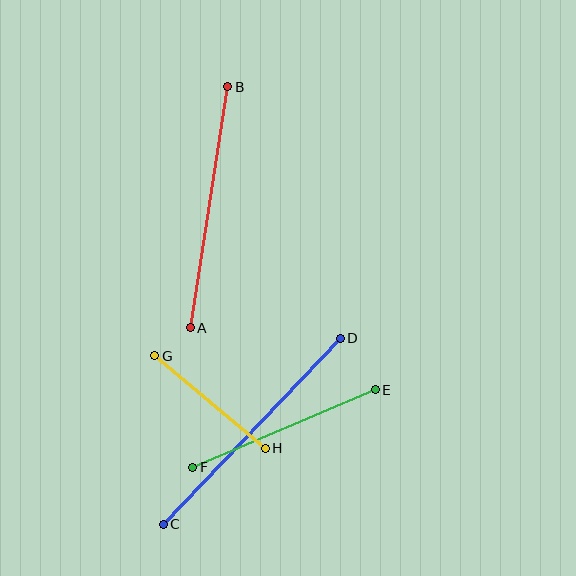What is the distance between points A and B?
The distance is approximately 244 pixels.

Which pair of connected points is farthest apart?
Points C and D are farthest apart.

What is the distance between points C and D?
The distance is approximately 257 pixels.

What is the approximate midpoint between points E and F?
The midpoint is at approximately (284, 429) pixels.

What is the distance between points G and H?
The distance is approximately 144 pixels.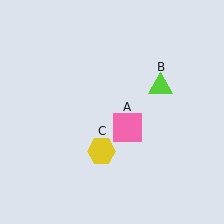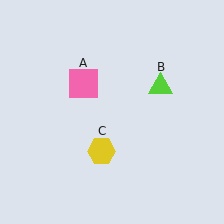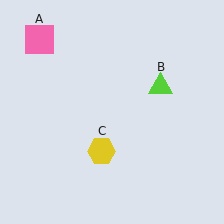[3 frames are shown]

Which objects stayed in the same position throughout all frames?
Lime triangle (object B) and yellow hexagon (object C) remained stationary.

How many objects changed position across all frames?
1 object changed position: pink square (object A).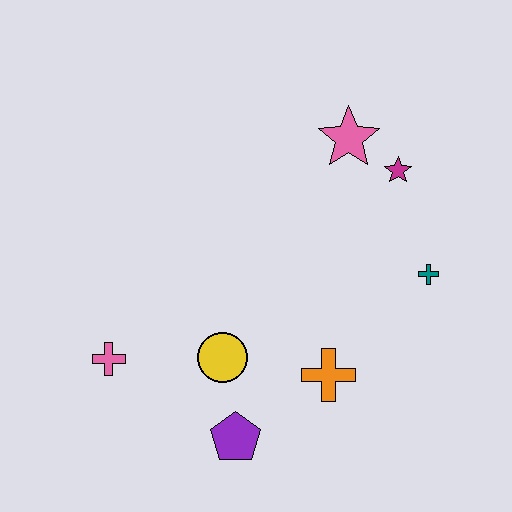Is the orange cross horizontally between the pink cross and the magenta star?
Yes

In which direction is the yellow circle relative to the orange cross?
The yellow circle is to the left of the orange cross.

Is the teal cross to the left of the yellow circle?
No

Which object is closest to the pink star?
The magenta star is closest to the pink star.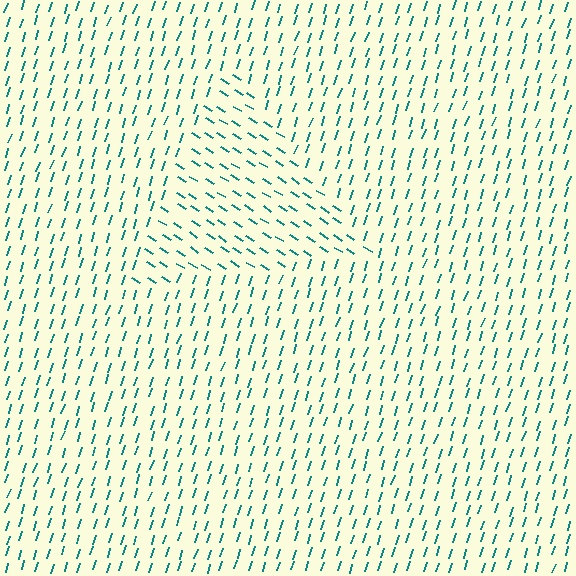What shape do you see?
I see a triangle.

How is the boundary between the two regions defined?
The boundary is defined purely by a change in line orientation (approximately 76 degrees difference). All lines are the same color and thickness.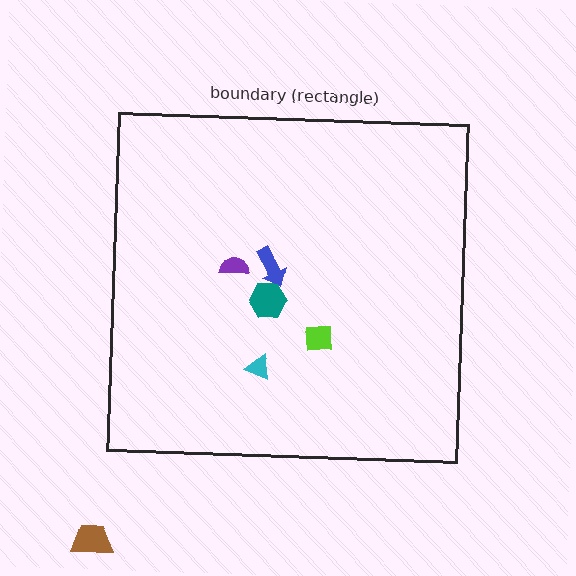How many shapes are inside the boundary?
5 inside, 1 outside.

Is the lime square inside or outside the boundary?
Inside.